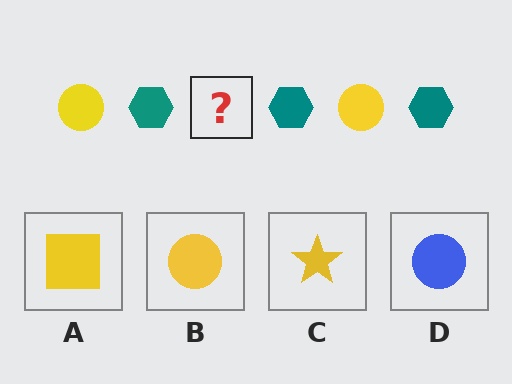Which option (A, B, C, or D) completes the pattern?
B.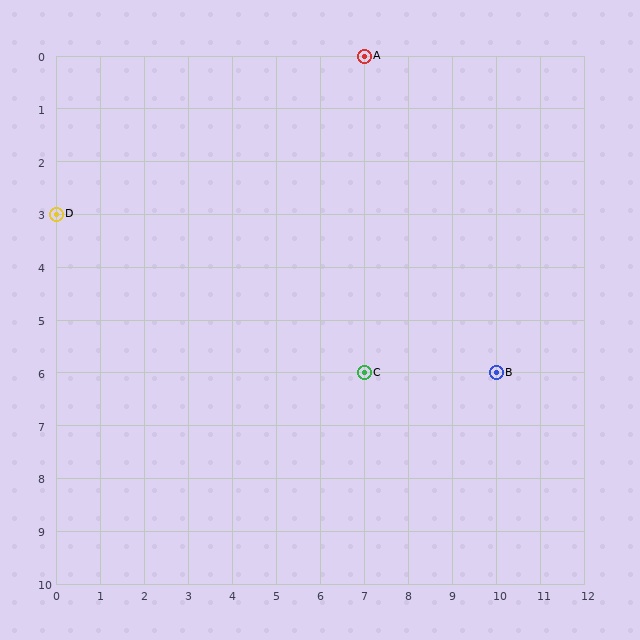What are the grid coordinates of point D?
Point D is at grid coordinates (0, 3).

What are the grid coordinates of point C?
Point C is at grid coordinates (7, 6).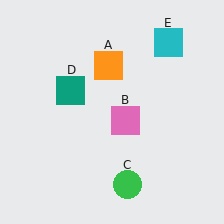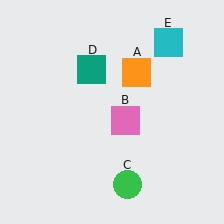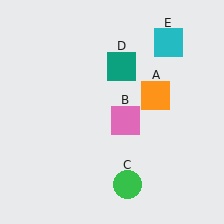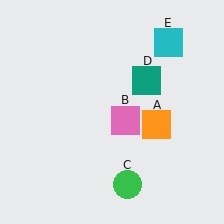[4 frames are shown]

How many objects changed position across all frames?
2 objects changed position: orange square (object A), teal square (object D).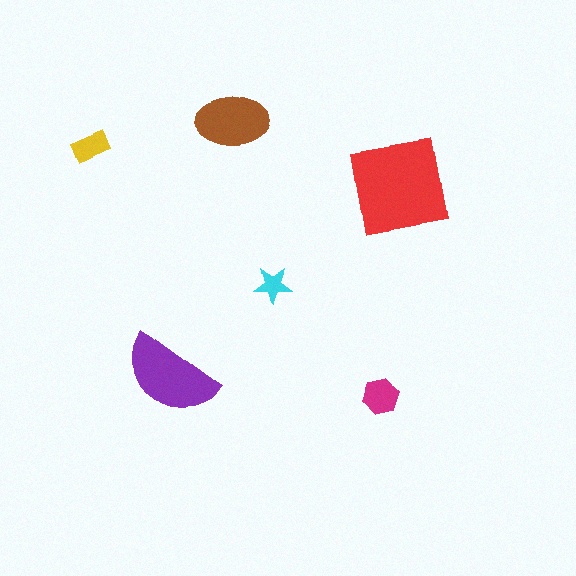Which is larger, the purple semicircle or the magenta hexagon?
The purple semicircle.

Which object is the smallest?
The cyan star.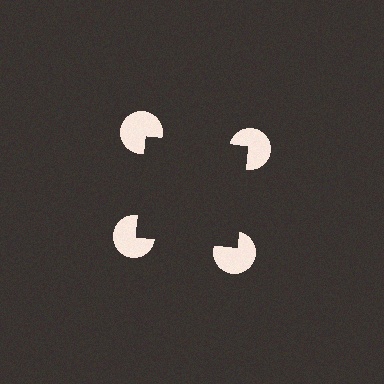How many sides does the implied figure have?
4 sides.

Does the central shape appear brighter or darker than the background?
It typically appears slightly darker than the background, even though no actual brightness change is drawn.